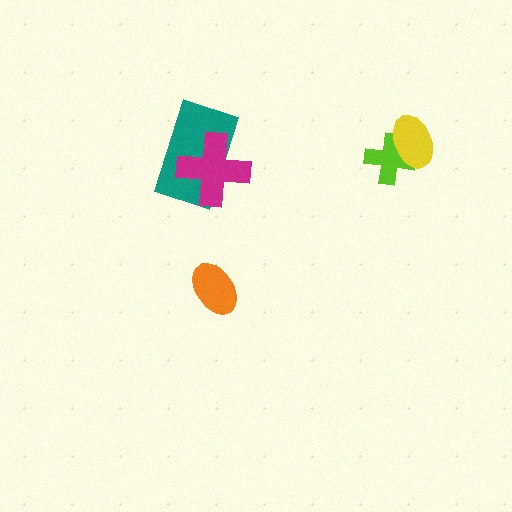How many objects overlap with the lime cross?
1 object overlaps with the lime cross.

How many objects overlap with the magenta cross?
1 object overlaps with the magenta cross.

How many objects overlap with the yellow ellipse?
1 object overlaps with the yellow ellipse.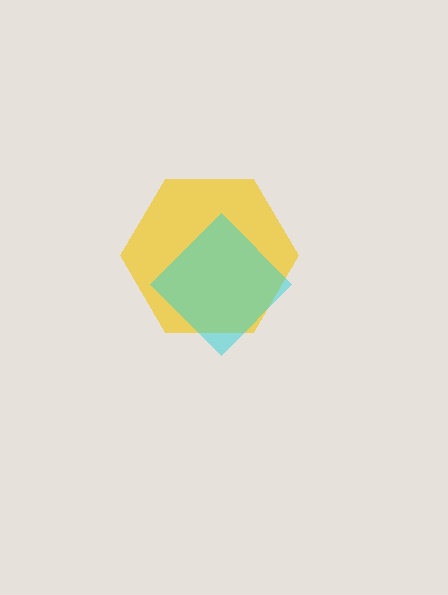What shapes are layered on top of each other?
The layered shapes are: a yellow hexagon, a cyan diamond.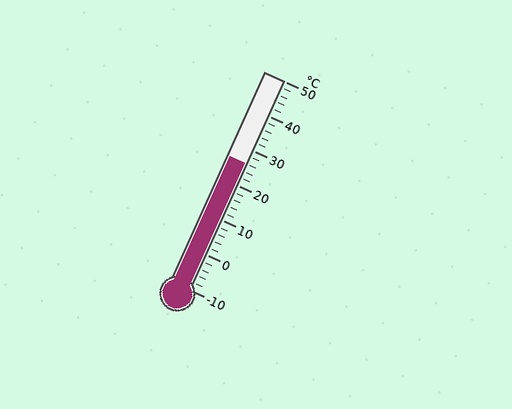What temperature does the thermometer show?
The thermometer shows approximately 26°C.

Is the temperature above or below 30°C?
The temperature is below 30°C.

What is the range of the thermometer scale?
The thermometer scale ranges from -10°C to 50°C.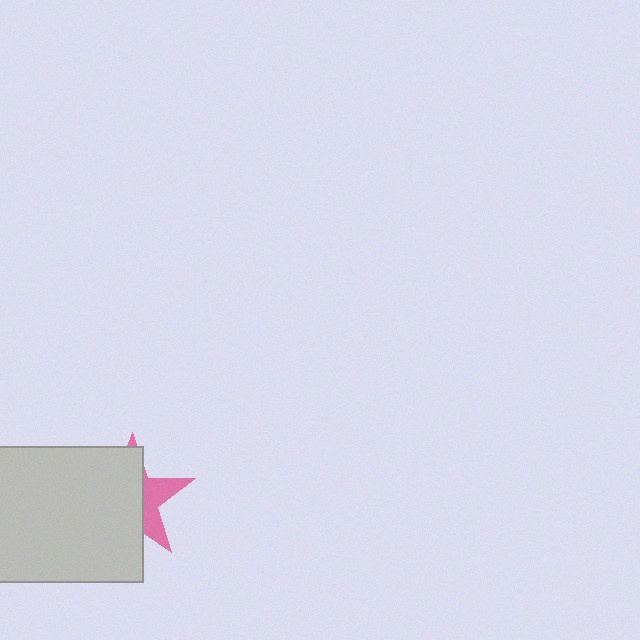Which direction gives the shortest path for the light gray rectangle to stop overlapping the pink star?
Moving left gives the shortest separation.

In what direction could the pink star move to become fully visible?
The pink star could move right. That would shift it out from behind the light gray rectangle entirely.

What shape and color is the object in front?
The object in front is a light gray rectangle.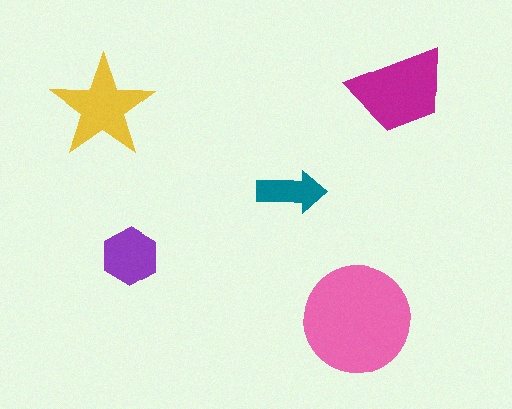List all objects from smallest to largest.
The teal arrow, the purple hexagon, the yellow star, the magenta trapezoid, the pink circle.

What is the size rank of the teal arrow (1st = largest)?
5th.